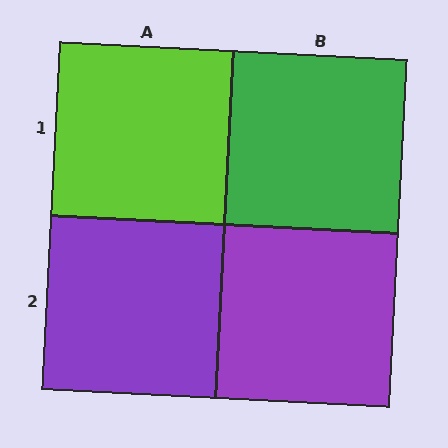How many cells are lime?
1 cell is lime.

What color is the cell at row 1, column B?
Green.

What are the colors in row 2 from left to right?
Purple, purple.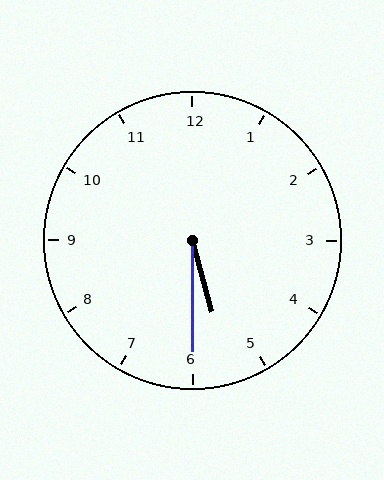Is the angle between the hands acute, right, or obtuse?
It is acute.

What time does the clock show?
5:30.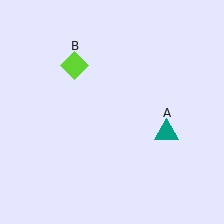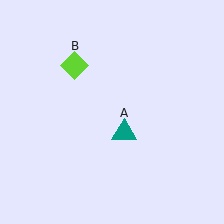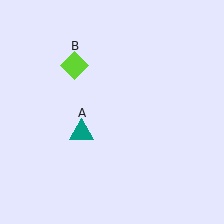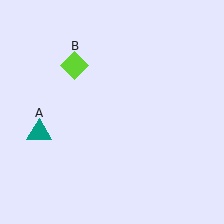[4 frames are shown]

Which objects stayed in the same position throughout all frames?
Lime diamond (object B) remained stationary.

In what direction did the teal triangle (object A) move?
The teal triangle (object A) moved left.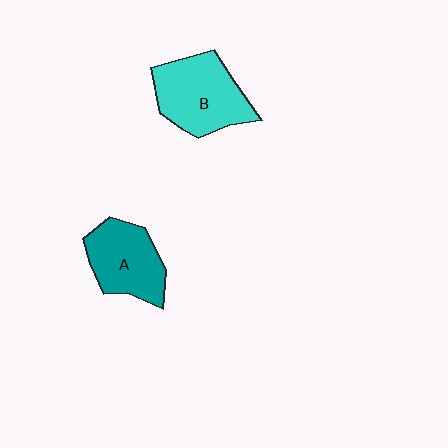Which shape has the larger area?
Shape B (cyan).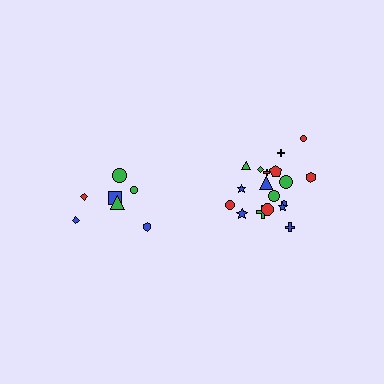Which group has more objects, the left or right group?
The right group.